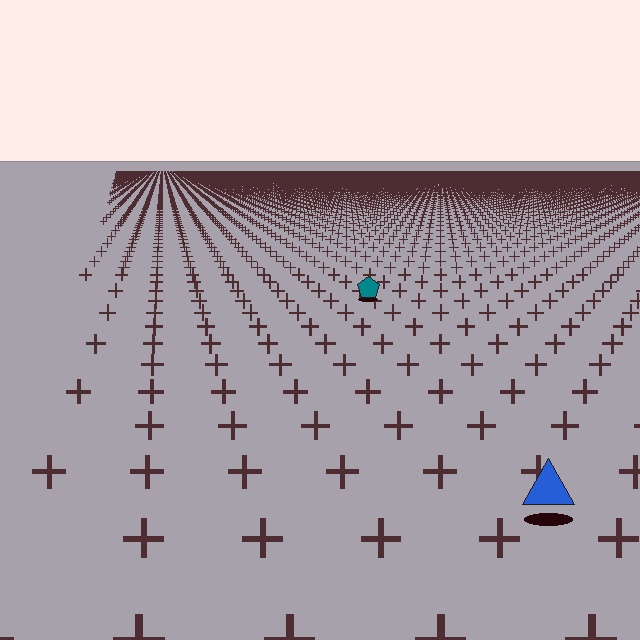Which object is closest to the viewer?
The blue triangle is closest. The texture marks near it are larger and more spread out.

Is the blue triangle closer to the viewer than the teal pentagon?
Yes. The blue triangle is closer — you can tell from the texture gradient: the ground texture is coarser near it.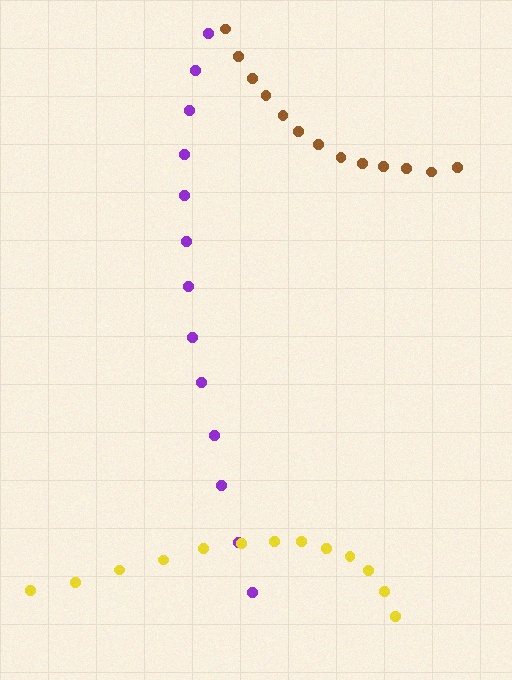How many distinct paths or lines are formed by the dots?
There are 3 distinct paths.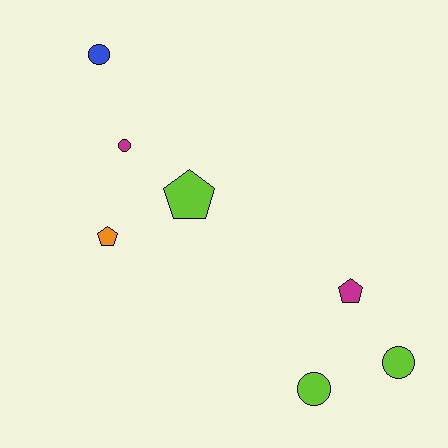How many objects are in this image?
There are 7 objects.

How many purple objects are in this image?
There are no purple objects.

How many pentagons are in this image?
There are 3 pentagons.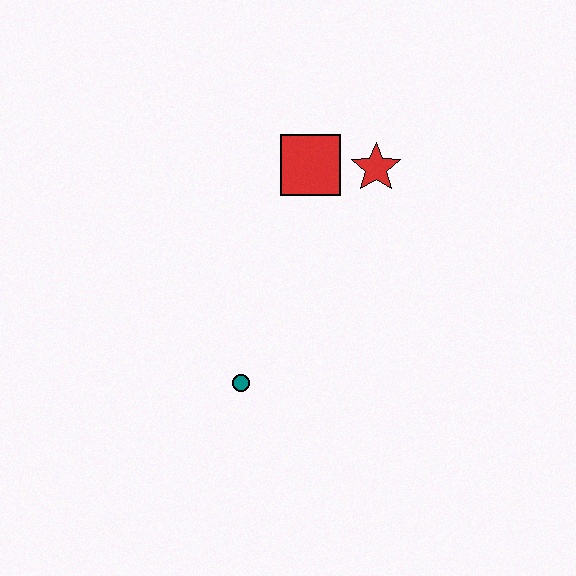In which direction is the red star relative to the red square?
The red star is to the right of the red square.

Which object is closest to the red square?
The red star is closest to the red square.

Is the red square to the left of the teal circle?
No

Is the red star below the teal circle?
No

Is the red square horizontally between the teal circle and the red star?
Yes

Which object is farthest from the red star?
The teal circle is farthest from the red star.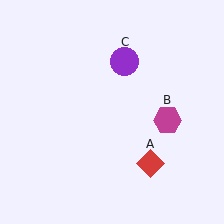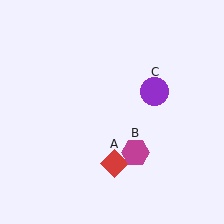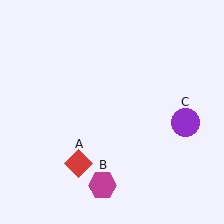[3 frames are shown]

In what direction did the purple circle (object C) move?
The purple circle (object C) moved down and to the right.